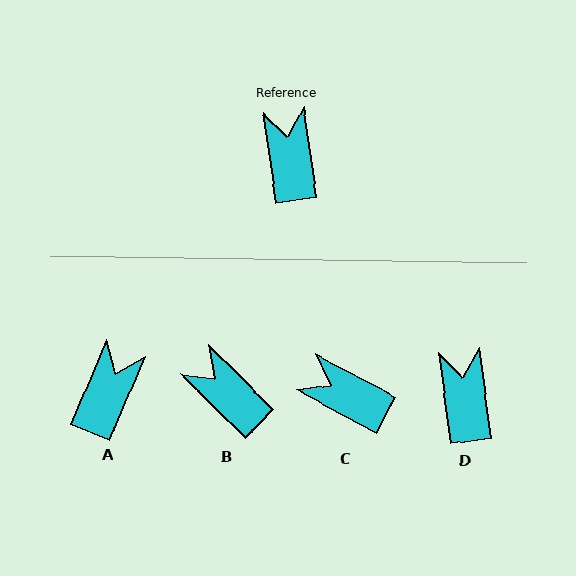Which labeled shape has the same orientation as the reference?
D.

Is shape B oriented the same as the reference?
No, it is off by about 38 degrees.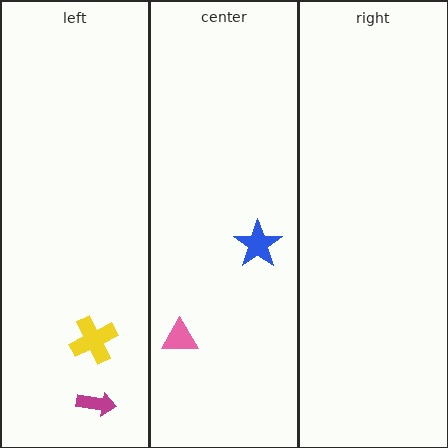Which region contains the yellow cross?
The left region.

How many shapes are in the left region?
2.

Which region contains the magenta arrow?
The left region.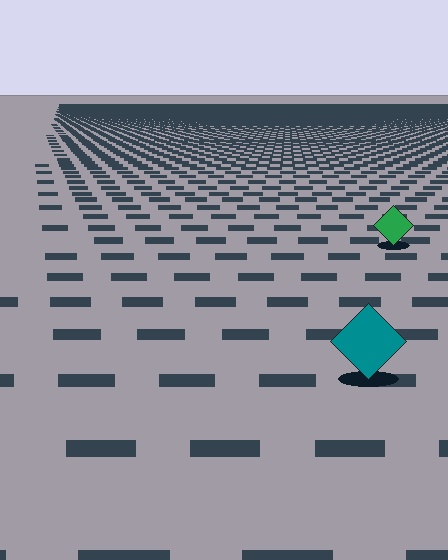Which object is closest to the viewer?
The teal diamond is closest. The texture marks near it are larger and more spread out.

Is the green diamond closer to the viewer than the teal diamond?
No. The teal diamond is closer — you can tell from the texture gradient: the ground texture is coarser near it.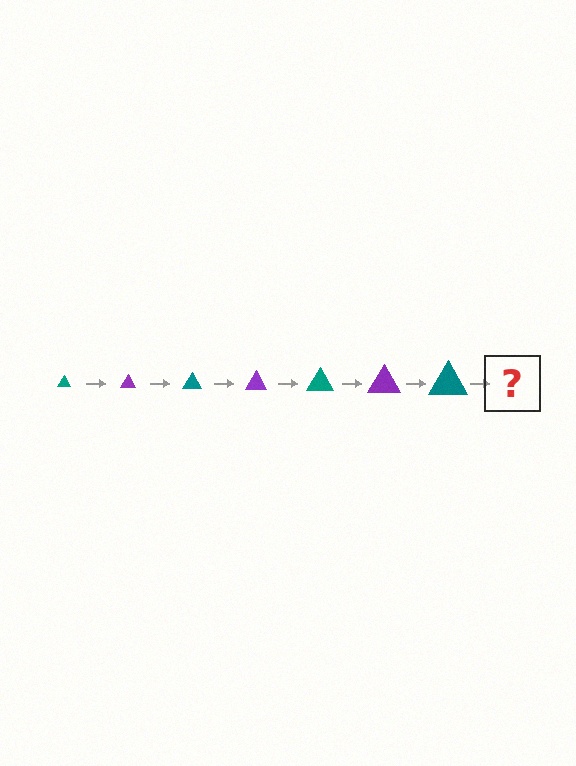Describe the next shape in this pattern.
It should be a purple triangle, larger than the previous one.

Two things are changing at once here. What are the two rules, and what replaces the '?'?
The two rules are that the triangle grows larger each step and the color cycles through teal and purple. The '?' should be a purple triangle, larger than the previous one.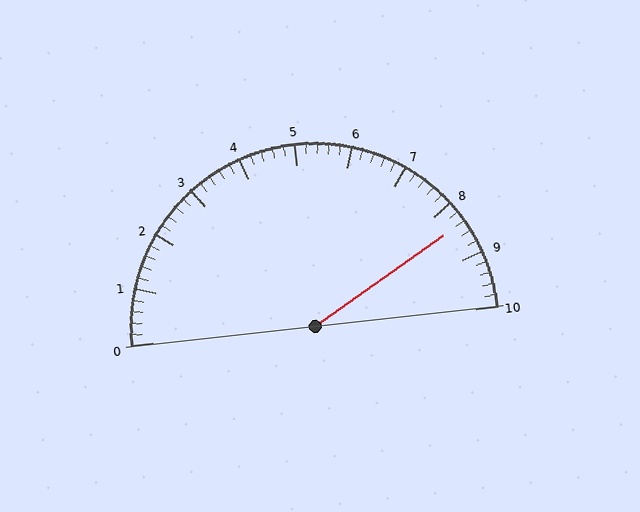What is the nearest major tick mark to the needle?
The nearest major tick mark is 8.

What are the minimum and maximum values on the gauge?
The gauge ranges from 0 to 10.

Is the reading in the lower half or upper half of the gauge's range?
The reading is in the upper half of the range (0 to 10).